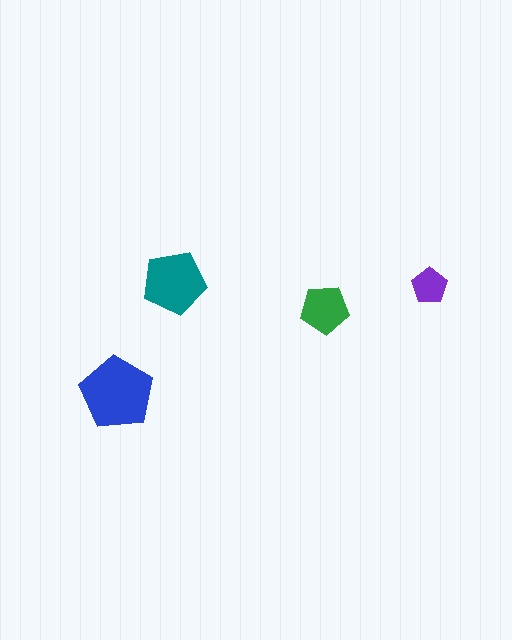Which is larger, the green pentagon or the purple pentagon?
The green one.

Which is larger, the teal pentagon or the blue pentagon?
The blue one.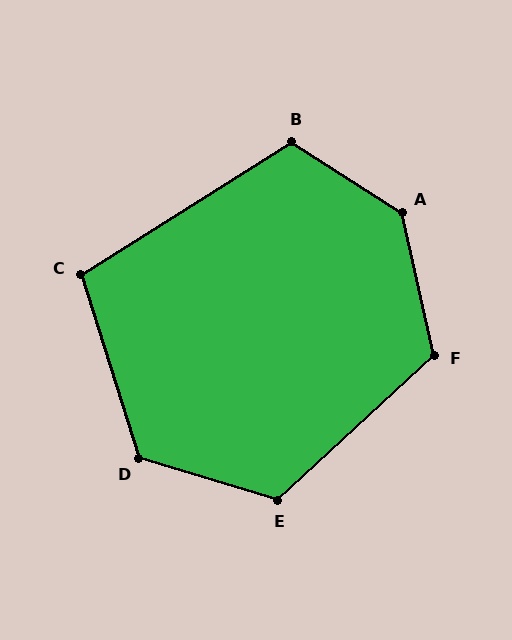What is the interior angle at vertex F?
Approximately 120 degrees (obtuse).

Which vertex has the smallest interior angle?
C, at approximately 105 degrees.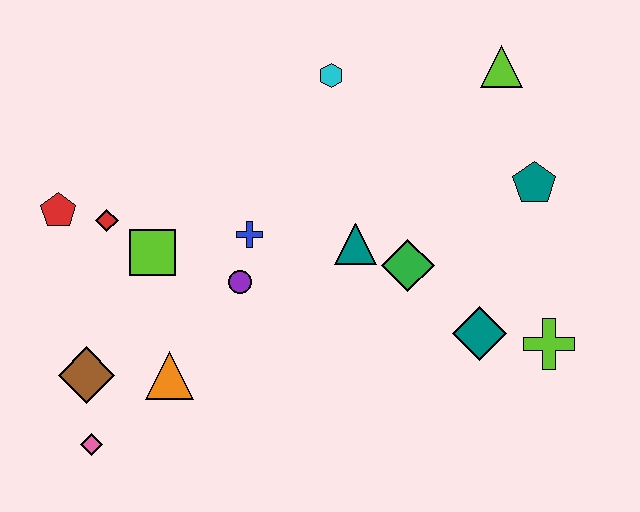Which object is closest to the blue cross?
The purple circle is closest to the blue cross.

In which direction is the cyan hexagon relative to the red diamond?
The cyan hexagon is to the right of the red diamond.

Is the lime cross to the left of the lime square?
No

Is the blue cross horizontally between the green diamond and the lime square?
Yes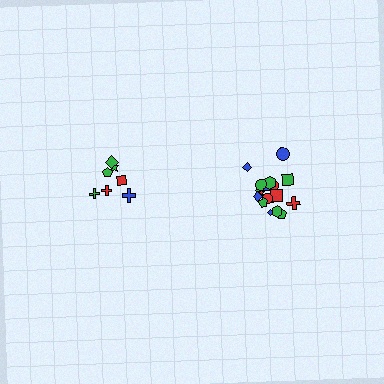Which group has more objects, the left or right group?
The right group.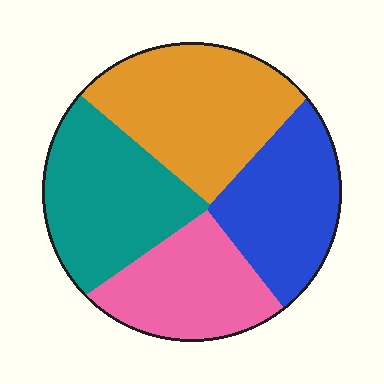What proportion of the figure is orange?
Orange covers about 30% of the figure.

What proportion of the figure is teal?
Teal takes up between a quarter and a half of the figure.